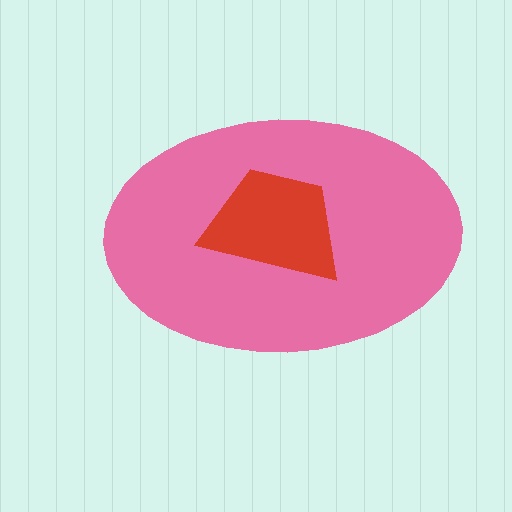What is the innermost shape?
The red trapezoid.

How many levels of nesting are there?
2.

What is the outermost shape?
The pink ellipse.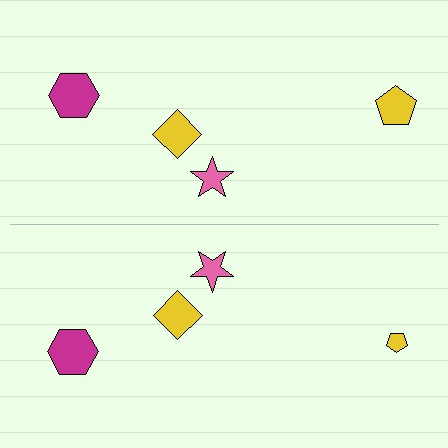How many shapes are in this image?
There are 8 shapes in this image.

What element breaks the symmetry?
The yellow pentagon on the bottom side has a different size than its mirror counterpart.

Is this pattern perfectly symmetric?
No, the pattern is not perfectly symmetric. The yellow pentagon on the bottom side has a different size than its mirror counterpart.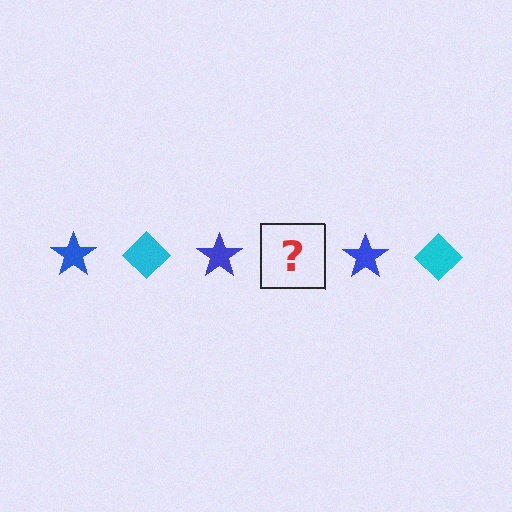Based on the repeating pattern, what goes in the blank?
The blank should be a cyan diamond.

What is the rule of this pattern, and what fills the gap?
The rule is that the pattern alternates between blue star and cyan diamond. The gap should be filled with a cyan diamond.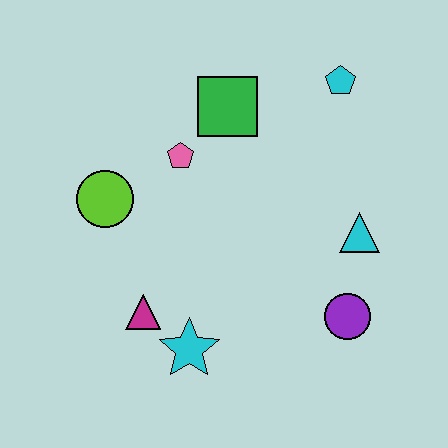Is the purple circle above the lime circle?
No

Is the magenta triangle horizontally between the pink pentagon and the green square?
No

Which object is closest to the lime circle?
The pink pentagon is closest to the lime circle.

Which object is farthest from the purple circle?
The lime circle is farthest from the purple circle.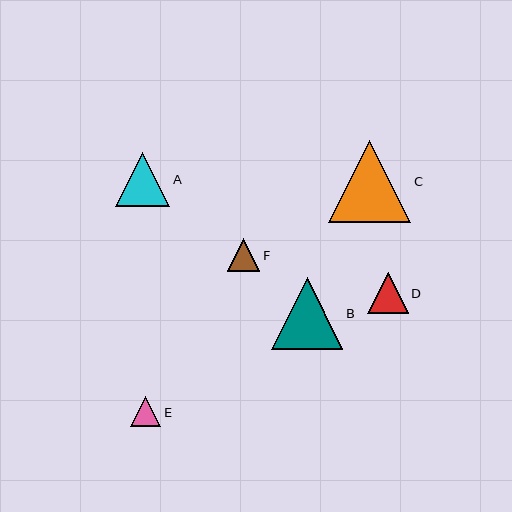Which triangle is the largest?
Triangle C is the largest with a size of approximately 82 pixels.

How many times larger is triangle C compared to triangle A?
Triangle C is approximately 1.5 times the size of triangle A.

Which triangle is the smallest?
Triangle E is the smallest with a size of approximately 30 pixels.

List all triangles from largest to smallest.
From largest to smallest: C, B, A, D, F, E.